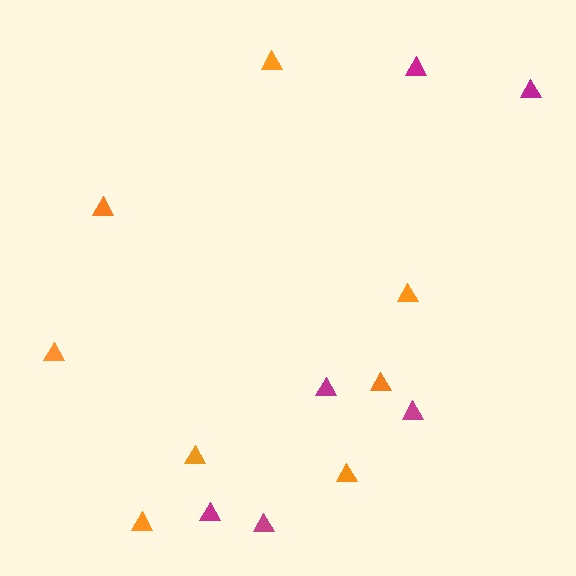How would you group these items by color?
There are 2 groups: one group of orange triangles (8) and one group of magenta triangles (6).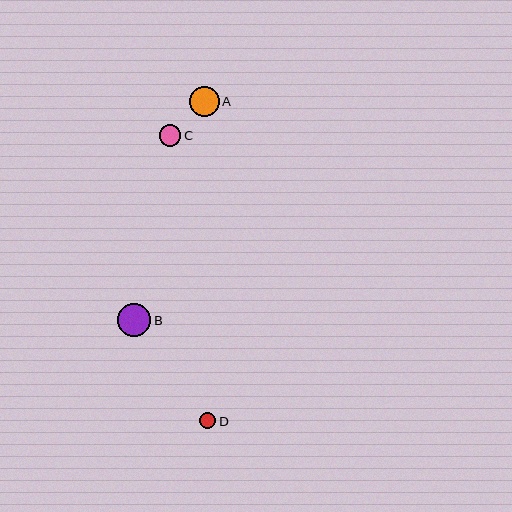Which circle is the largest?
Circle B is the largest with a size of approximately 34 pixels.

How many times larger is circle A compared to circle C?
Circle A is approximately 1.4 times the size of circle C.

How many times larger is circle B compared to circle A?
Circle B is approximately 1.1 times the size of circle A.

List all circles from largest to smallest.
From largest to smallest: B, A, C, D.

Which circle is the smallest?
Circle D is the smallest with a size of approximately 17 pixels.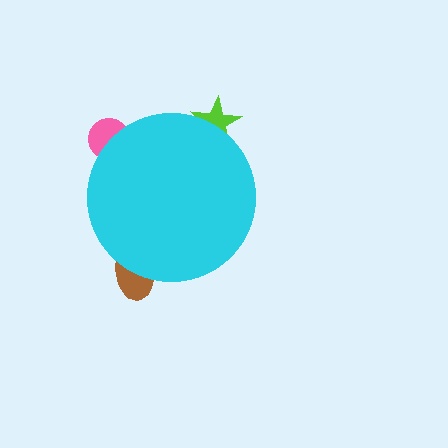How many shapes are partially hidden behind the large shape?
3 shapes are partially hidden.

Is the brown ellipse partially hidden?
Yes, the brown ellipse is partially hidden behind the cyan circle.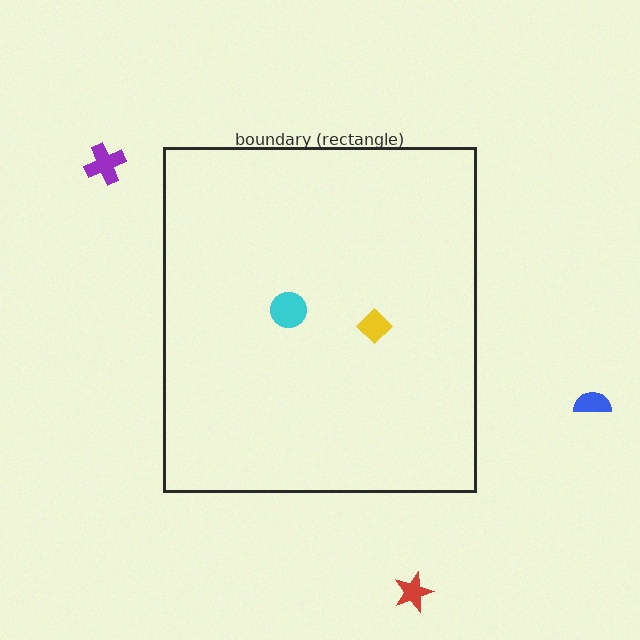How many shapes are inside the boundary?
2 inside, 3 outside.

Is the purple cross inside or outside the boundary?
Outside.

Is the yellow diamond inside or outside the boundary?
Inside.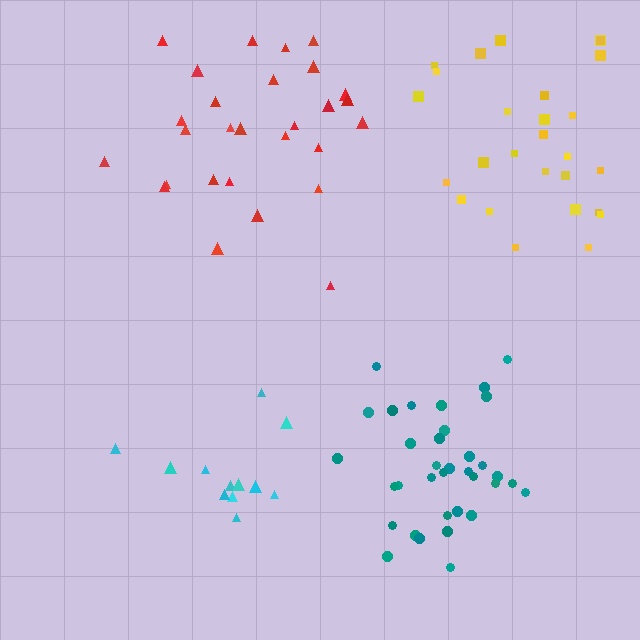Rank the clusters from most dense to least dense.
teal, cyan, yellow, red.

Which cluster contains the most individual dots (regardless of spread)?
Teal (35).